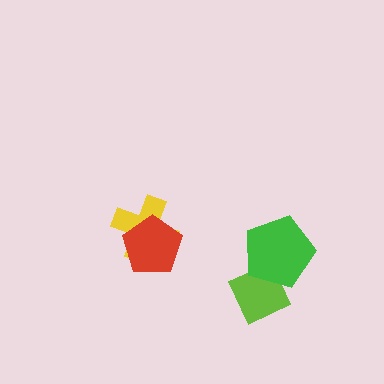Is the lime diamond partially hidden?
Yes, it is partially covered by another shape.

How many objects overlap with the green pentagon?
1 object overlaps with the green pentagon.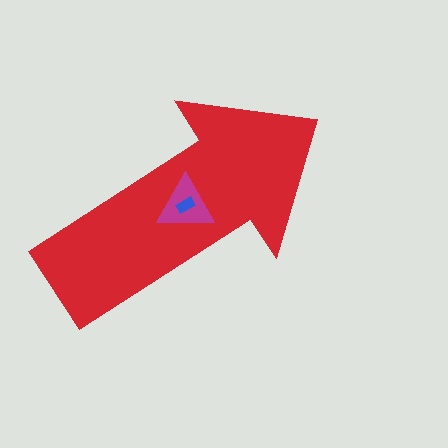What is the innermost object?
The blue rectangle.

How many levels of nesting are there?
3.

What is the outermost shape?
The red arrow.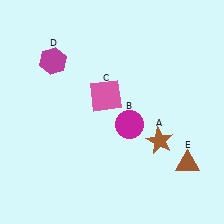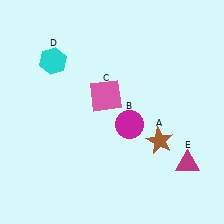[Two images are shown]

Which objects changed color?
D changed from magenta to cyan. E changed from brown to magenta.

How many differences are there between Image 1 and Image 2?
There are 2 differences between the two images.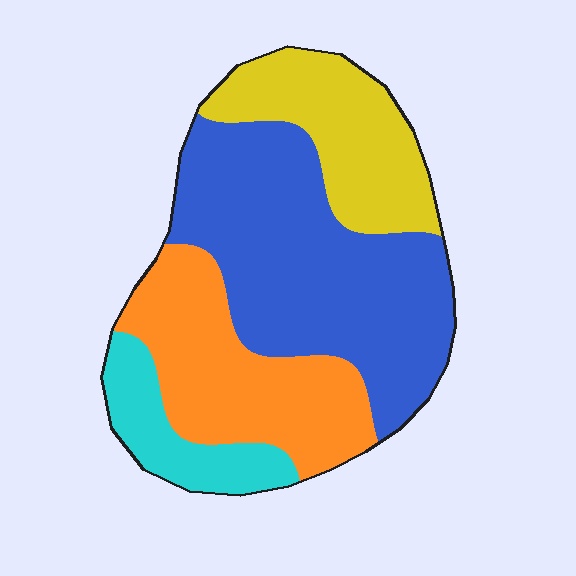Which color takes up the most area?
Blue, at roughly 45%.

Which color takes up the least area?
Cyan, at roughly 10%.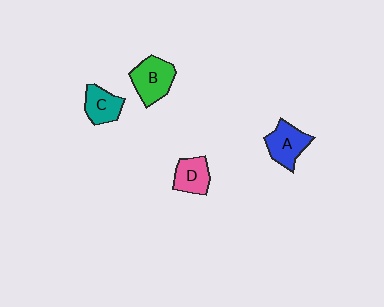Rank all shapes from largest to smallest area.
From largest to smallest: B (green), A (blue), D (pink), C (teal).